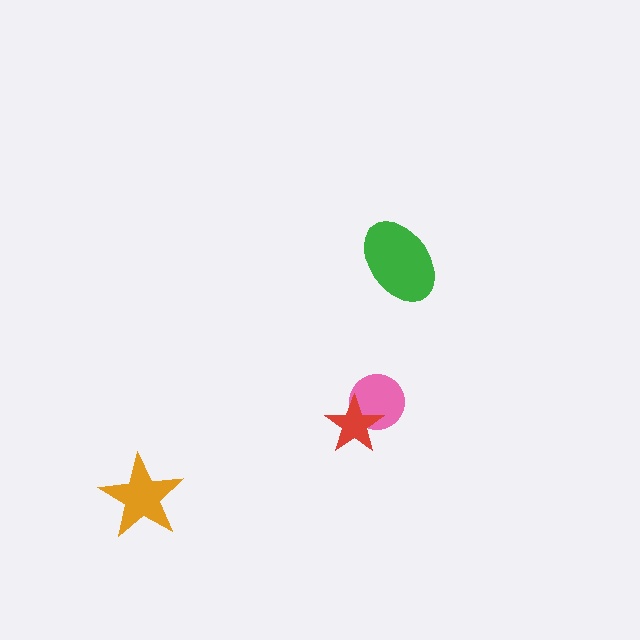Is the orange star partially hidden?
No, no other shape covers it.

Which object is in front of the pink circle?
The red star is in front of the pink circle.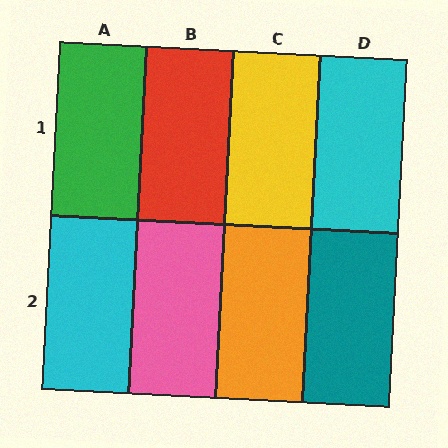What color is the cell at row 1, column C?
Yellow.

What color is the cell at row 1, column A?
Green.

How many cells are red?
1 cell is red.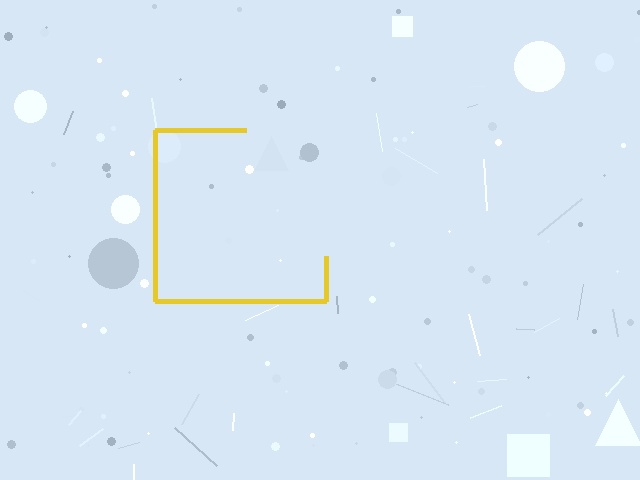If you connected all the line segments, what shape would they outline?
They would outline a square.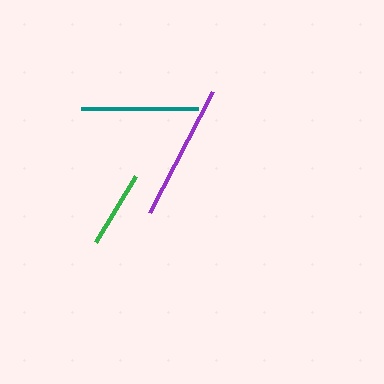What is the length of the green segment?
The green segment is approximately 78 pixels long.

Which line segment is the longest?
The purple line is the longest at approximately 137 pixels.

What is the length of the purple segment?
The purple segment is approximately 137 pixels long.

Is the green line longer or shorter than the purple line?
The purple line is longer than the green line.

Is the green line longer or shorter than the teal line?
The teal line is longer than the green line.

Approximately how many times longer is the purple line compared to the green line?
The purple line is approximately 1.8 times the length of the green line.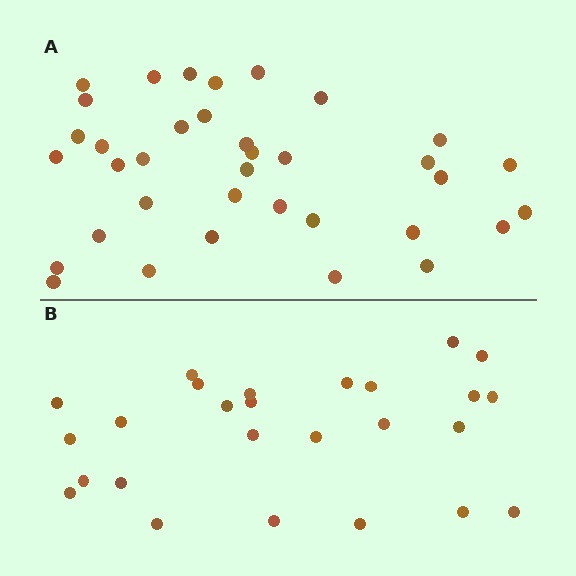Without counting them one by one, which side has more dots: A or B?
Region A (the top region) has more dots.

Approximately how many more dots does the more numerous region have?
Region A has roughly 10 or so more dots than region B.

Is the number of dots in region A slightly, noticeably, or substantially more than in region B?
Region A has noticeably more, but not dramatically so. The ratio is roughly 1.4 to 1.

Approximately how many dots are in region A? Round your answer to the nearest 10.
About 40 dots. (The exact count is 36, which rounds to 40.)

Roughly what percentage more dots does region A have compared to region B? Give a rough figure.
About 40% more.